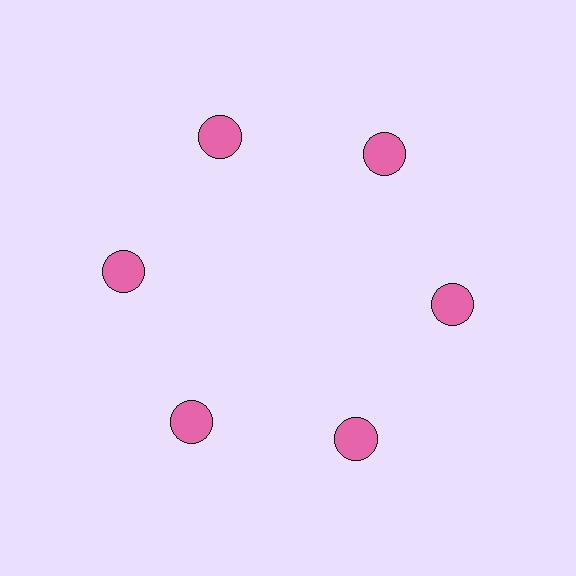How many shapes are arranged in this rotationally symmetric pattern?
There are 6 shapes, arranged in 6 groups of 1.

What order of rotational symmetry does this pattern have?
This pattern has 6-fold rotational symmetry.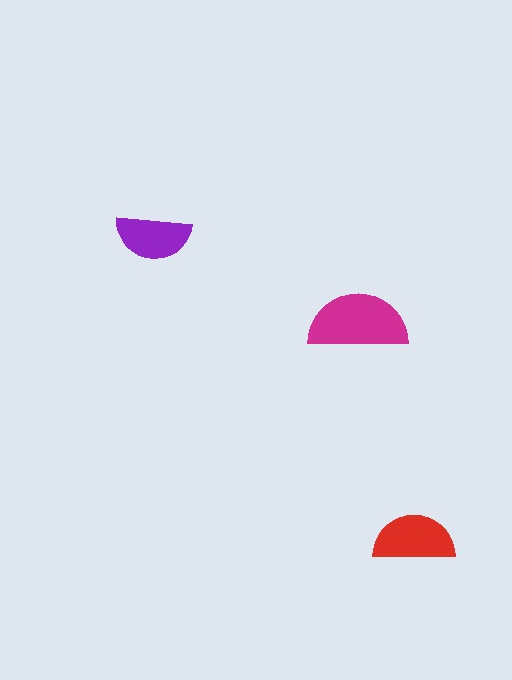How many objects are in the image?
There are 3 objects in the image.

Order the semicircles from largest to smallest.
the magenta one, the red one, the purple one.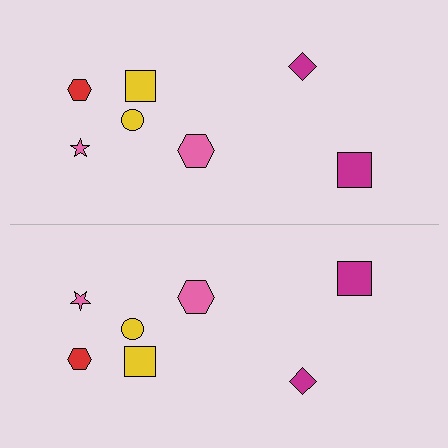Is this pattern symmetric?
Yes, this pattern has bilateral (reflection) symmetry.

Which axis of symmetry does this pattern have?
The pattern has a horizontal axis of symmetry running through the center of the image.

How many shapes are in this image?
There are 14 shapes in this image.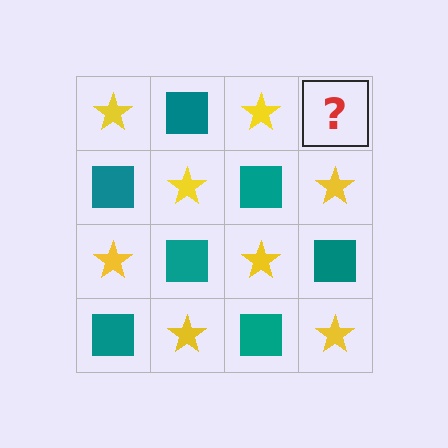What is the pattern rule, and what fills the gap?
The rule is that it alternates yellow star and teal square in a checkerboard pattern. The gap should be filled with a teal square.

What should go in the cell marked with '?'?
The missing cell should contain a teal square.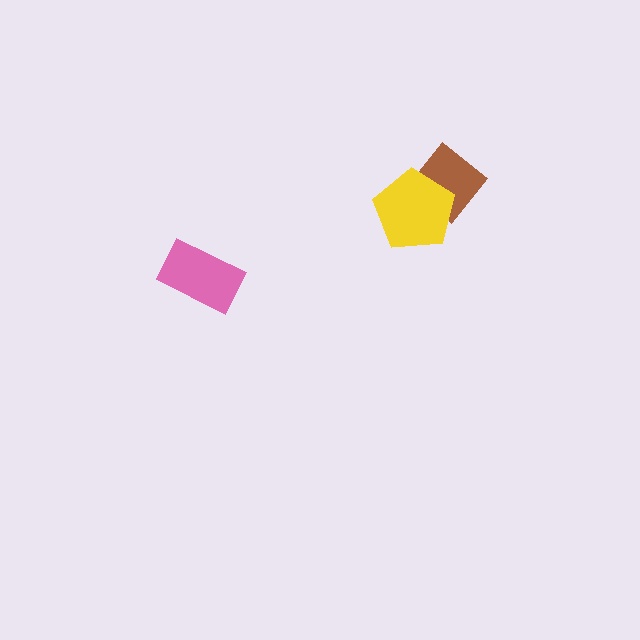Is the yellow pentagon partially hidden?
No, no other shape covers it.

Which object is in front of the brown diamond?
The yellow pentagon is in front of the brown diamond.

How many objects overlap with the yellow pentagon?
1 object overlaps with the yellow pentagon.